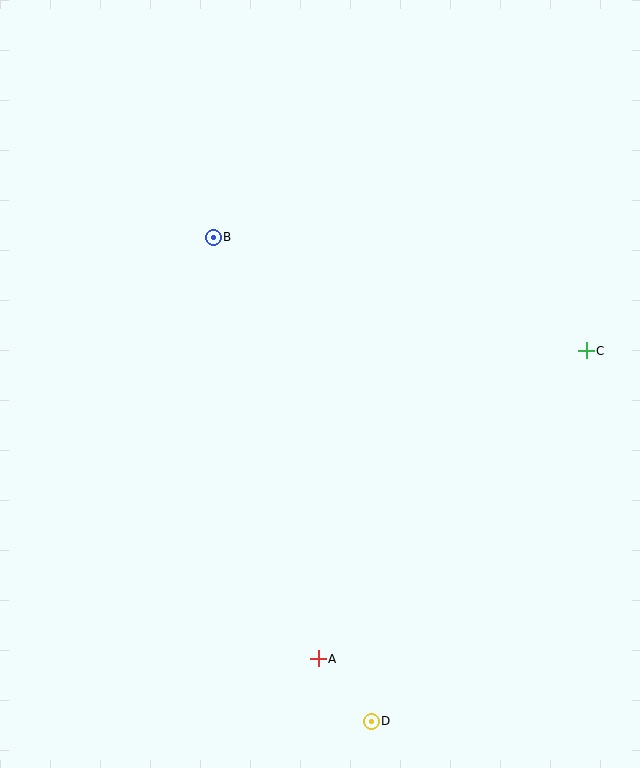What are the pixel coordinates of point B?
Point B is at (213, 237).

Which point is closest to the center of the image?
Point B at (213, 237) is closest to the center.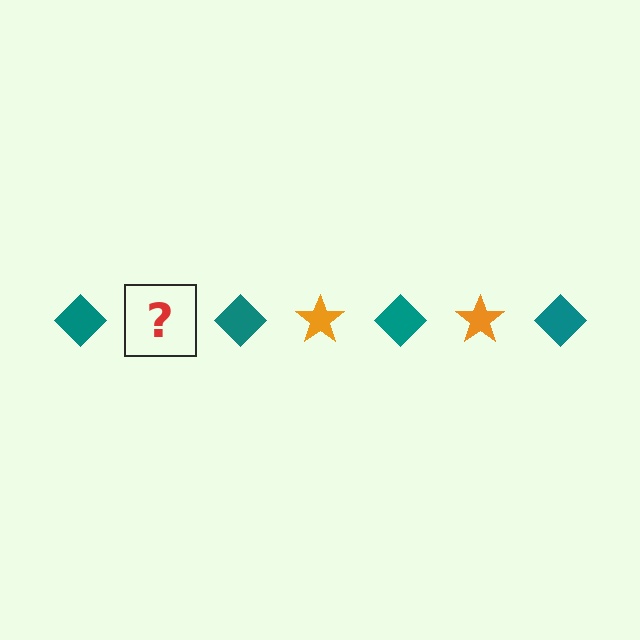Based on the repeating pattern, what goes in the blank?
The blank should be an orange star.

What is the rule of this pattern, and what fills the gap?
The rule is that the pattern alternates between teal diamond and orange star. The gap should be filled with an orange star.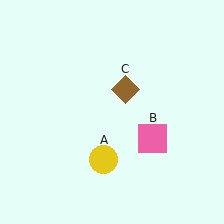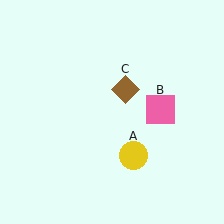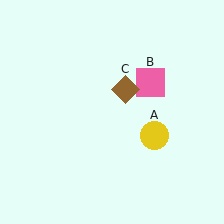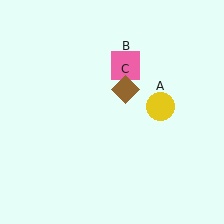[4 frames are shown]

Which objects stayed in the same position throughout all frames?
Brown diamond (object C) remained stationary.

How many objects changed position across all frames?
2 objects changed position: yellow circle (object A), pink square (object B).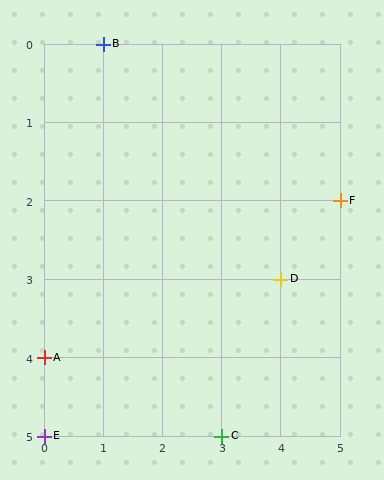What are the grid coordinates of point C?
Point C is at grid coordinates (3, 5).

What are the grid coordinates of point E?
Point E is at grid coordinates (0, 5).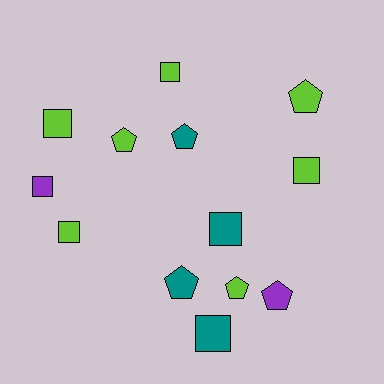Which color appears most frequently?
Lime, with 7 objects.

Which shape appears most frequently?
Square, with 7 objects.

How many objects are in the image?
There are 13 objects.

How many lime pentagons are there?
There are 3 lime pentagons.